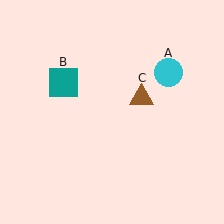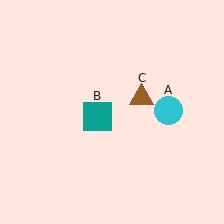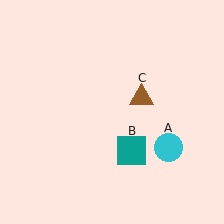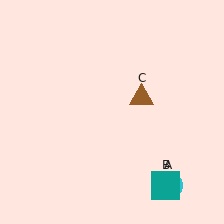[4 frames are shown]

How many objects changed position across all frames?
2 objects changed position: cyan circle (object A), teal square (object B).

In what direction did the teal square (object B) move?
The teal square (object B) moved down and to the right.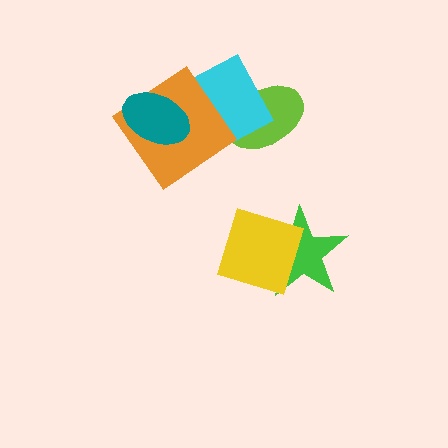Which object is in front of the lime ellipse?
The cyan square is in front of the lime ellipse.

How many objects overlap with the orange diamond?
2 objects overlap with the orange diamond.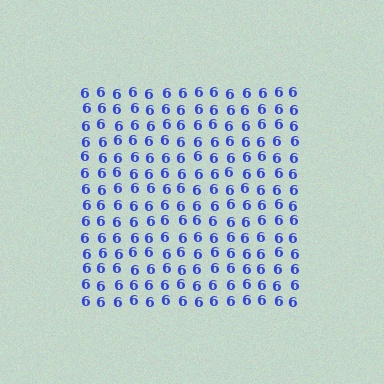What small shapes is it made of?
It is made of small digit 6's.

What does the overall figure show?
The overall figure shows a square.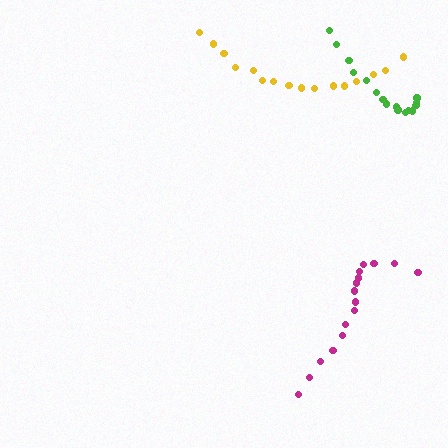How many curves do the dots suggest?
There are 3 distinct paths.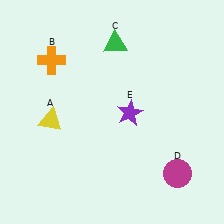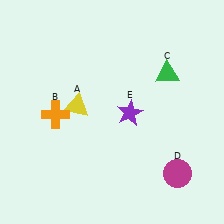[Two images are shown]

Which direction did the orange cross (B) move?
The orange cross (B) moved down.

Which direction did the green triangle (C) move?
The green triangle (C) moved right.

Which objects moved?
The objects that moved are: the yellow triangle (A), the orange cross (B), the green triangle (C).